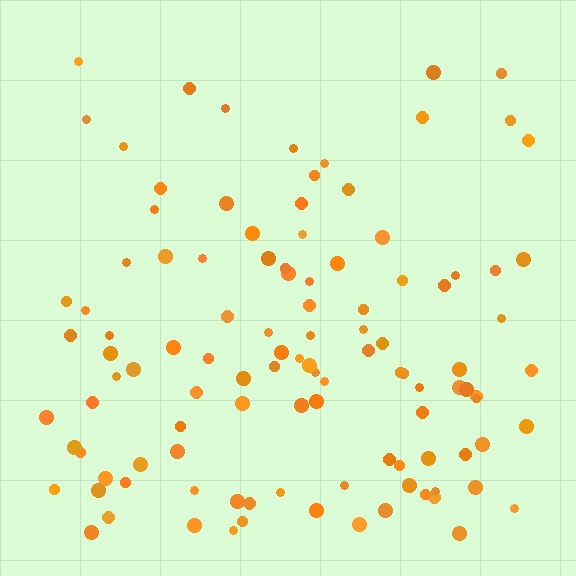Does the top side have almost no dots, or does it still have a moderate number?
Still a moderate number, just noticeably fewer than the bottom.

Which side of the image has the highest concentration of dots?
The bottom.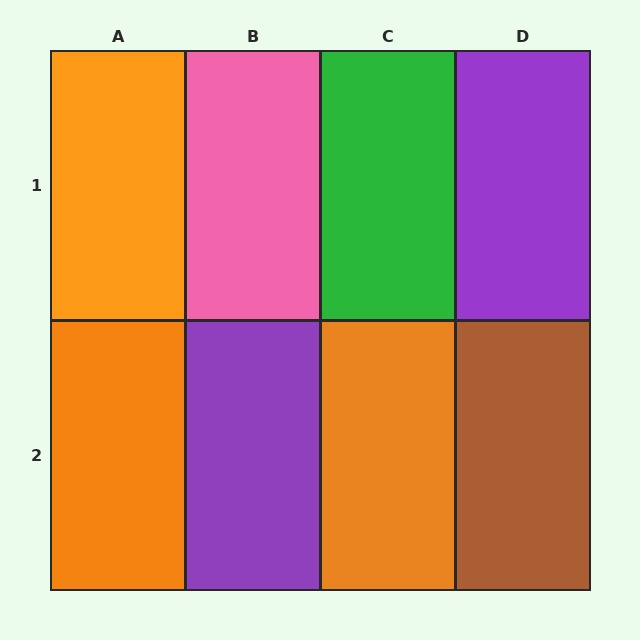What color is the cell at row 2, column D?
Brown.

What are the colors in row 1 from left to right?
Orange, pink, green, purple.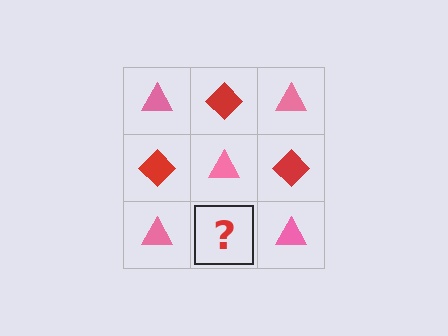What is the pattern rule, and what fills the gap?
The rule is that it alternates pink triangle and red diamond in a checkerboard pattern. The gap should be filled with a red diamond.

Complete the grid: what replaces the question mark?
The question mark should be replaced with a red diamond.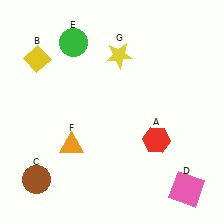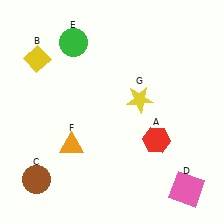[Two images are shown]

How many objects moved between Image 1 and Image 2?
1 object moved between the two images.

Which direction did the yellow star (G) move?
The yellow star (G) moved down.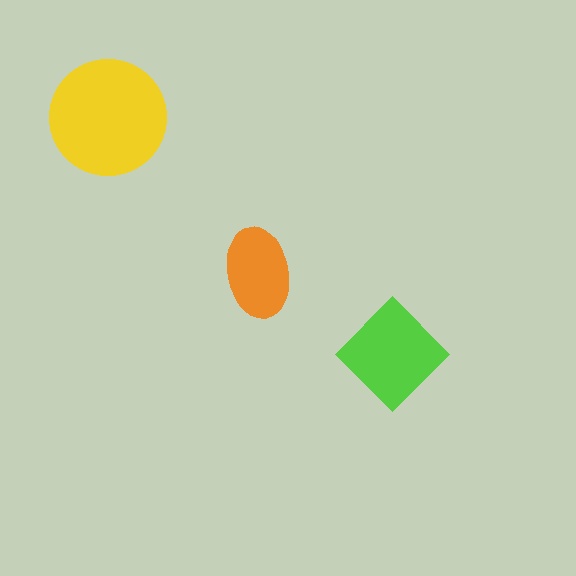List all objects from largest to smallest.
The yellow circle, the lime diamond, the orange ellipse.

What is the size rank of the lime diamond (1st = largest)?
2nd.